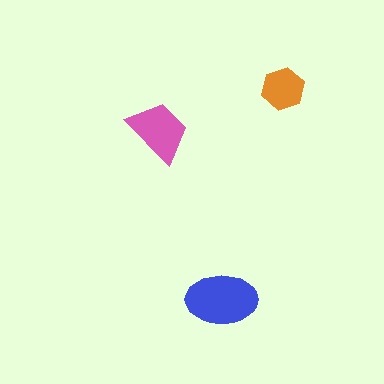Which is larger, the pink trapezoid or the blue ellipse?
The blue ellipse.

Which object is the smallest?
The orange hexagon.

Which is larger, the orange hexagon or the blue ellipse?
The blue ellipse.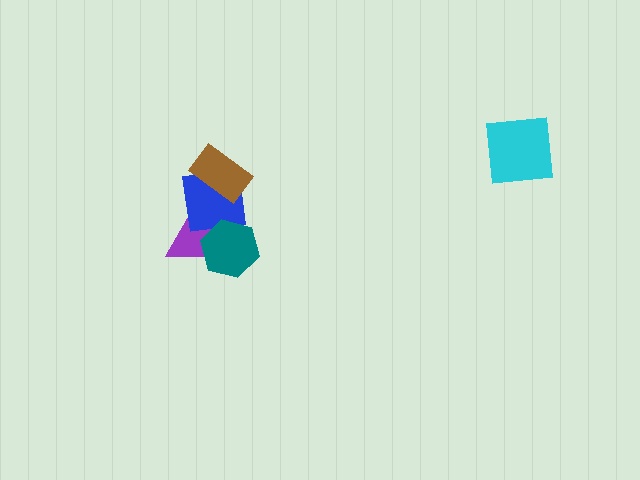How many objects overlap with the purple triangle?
2 objects overlap with the purple triangle.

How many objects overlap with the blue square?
3 objects overlap with the blue square.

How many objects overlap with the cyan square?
0 objects overlap with the cyan square.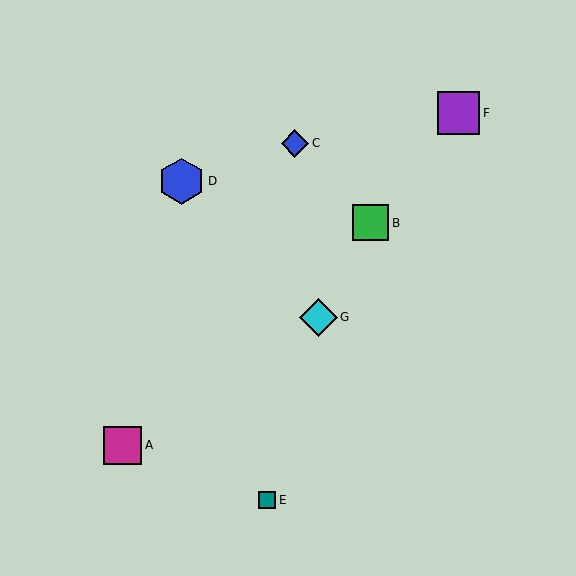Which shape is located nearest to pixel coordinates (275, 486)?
The teal square (labeled E) at (267, 500) is nearest to that location.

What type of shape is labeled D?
Shape D is a blue hexagon.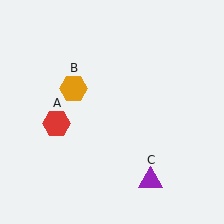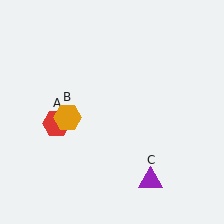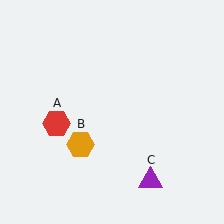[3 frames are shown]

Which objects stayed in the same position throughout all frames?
Red hexagon (object A) and purple triangle (object C) remained stationary.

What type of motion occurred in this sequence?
The orange hexagon (object B) rotated counterclockwise around the center of the scene.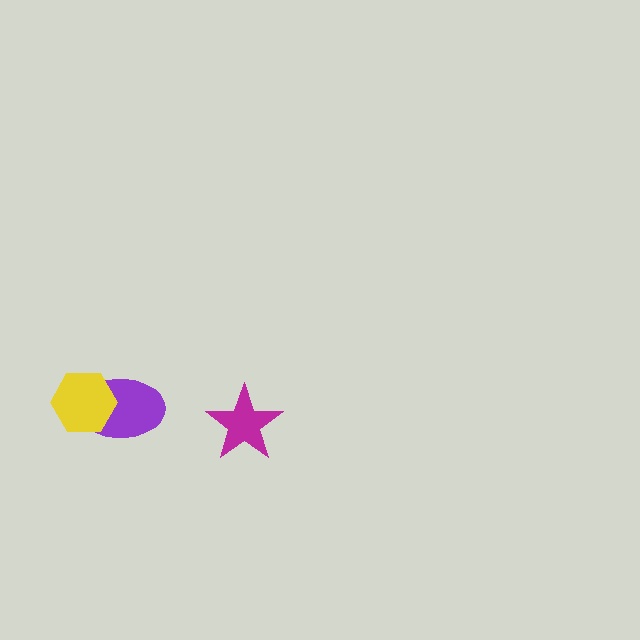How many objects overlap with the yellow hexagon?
1 object overlaps with the yellow hexagon.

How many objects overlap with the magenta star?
0 objects overlap with the magenta star.